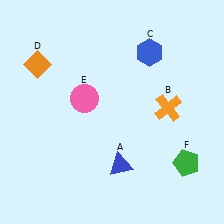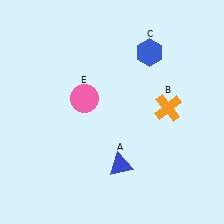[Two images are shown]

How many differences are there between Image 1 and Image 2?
There are 2 differences between the two images.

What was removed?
The green pentagon (F), the orange diamond (D) were removed in Image 2.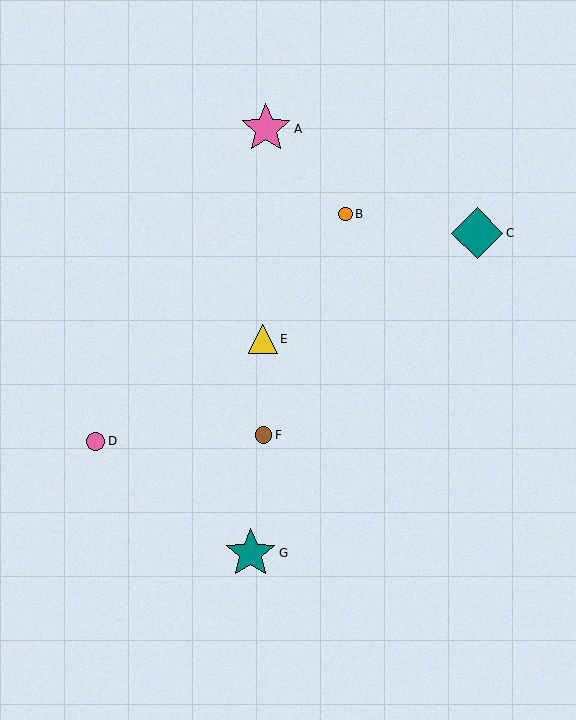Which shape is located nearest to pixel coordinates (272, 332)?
The yellow triangle (labeled E) at (263, 339) is nearest to that location.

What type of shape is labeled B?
Shape B is an orange circle.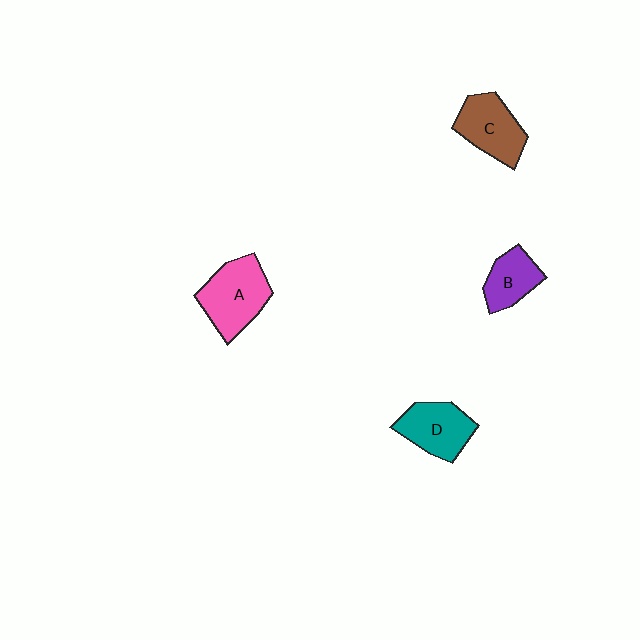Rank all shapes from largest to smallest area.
From largest to smallest: A (pink), C (brown), D (teal), B (purple).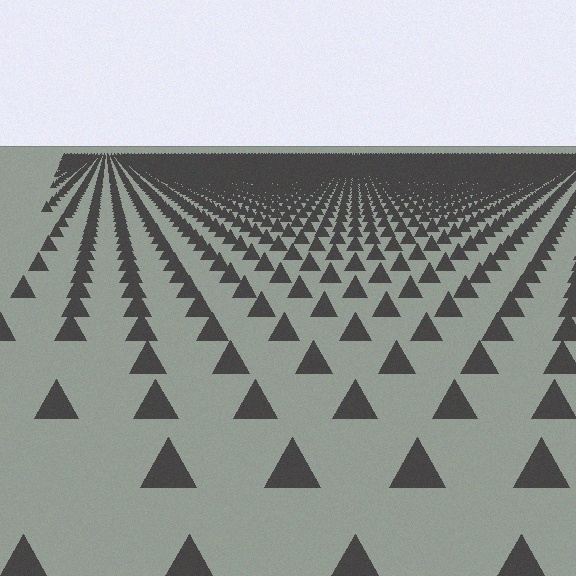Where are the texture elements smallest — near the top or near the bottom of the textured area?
Near the top.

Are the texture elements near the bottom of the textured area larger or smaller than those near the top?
Larger. Near the bottom, elements are closer to the viewer and appear at a bigger on-screen size.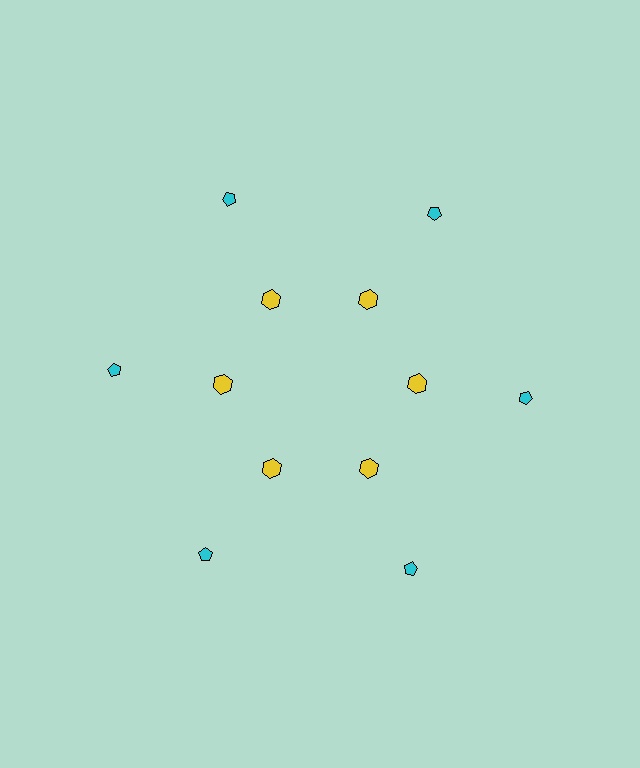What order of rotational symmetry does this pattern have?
This pattern has 6-fold rotational symmetry.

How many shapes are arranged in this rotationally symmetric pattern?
There are 12 shapes, arranged in 6 groups of 2.